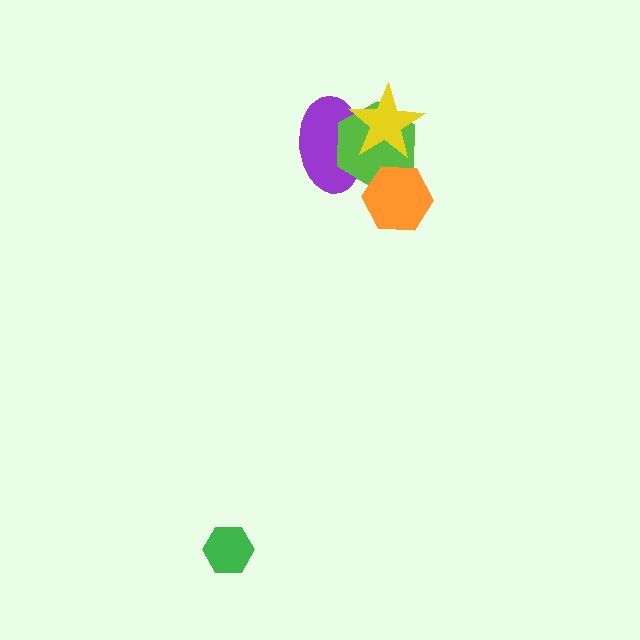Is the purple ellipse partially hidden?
Yes, it is partially covered by another shape.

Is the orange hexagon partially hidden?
No, no other shape covers it.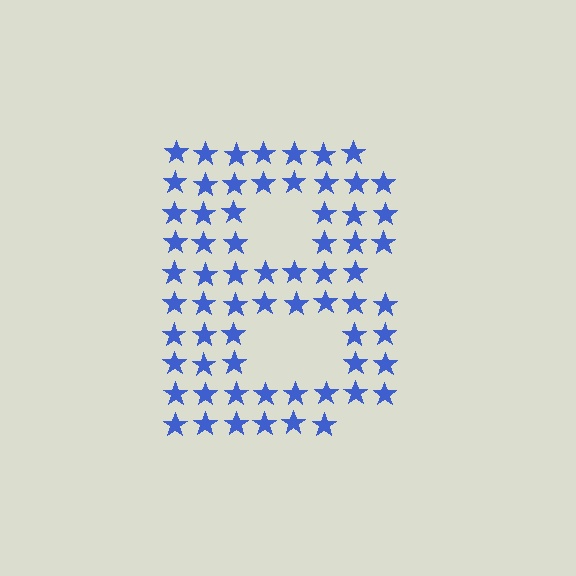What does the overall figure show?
The overall figure shows the letter B.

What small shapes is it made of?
It is made of small stars.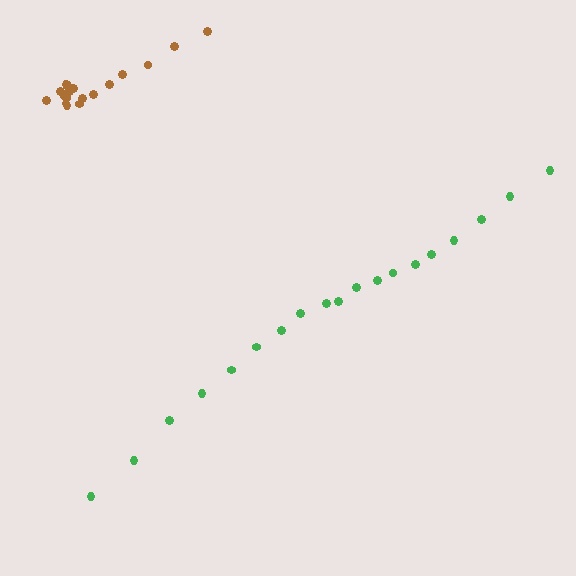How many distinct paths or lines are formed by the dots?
There are 2 distinct paths.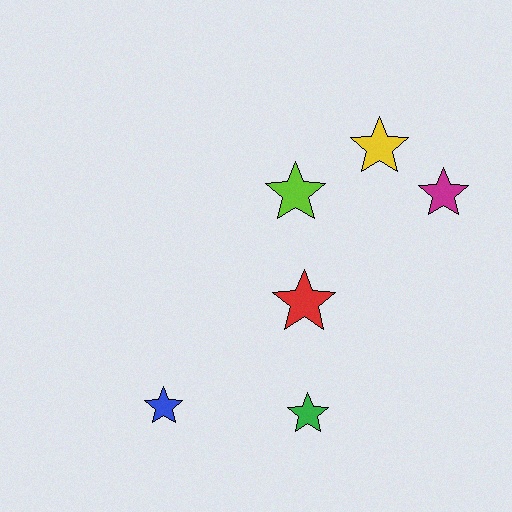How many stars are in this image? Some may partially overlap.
There are 6 stars.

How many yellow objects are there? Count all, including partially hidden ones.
There is 1 yellow object.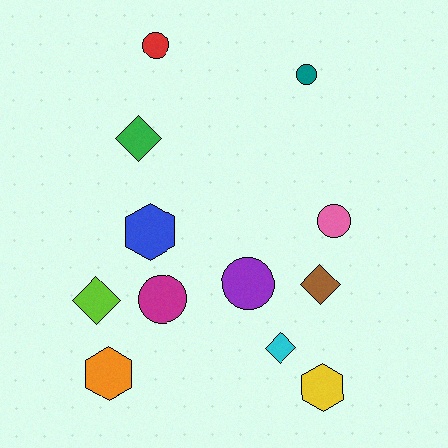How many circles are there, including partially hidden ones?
There are 5 circles.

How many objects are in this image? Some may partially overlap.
There are 12 objects.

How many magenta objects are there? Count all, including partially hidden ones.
There is 1 magenta object.